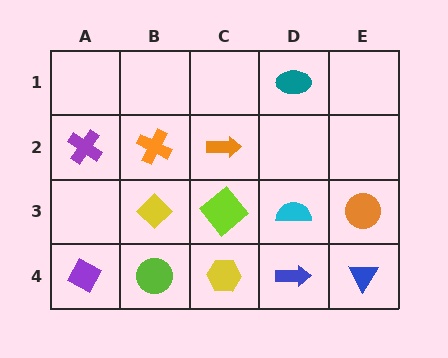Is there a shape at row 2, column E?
No, that cell is empty.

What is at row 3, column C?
A lime diamond.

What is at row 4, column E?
A blue triangle.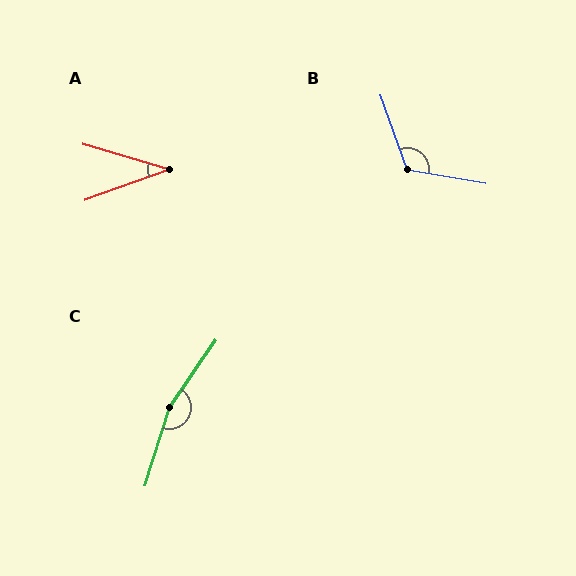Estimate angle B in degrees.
Approximately 119 degrees.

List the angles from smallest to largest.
A (36°), B (119°), C (162°).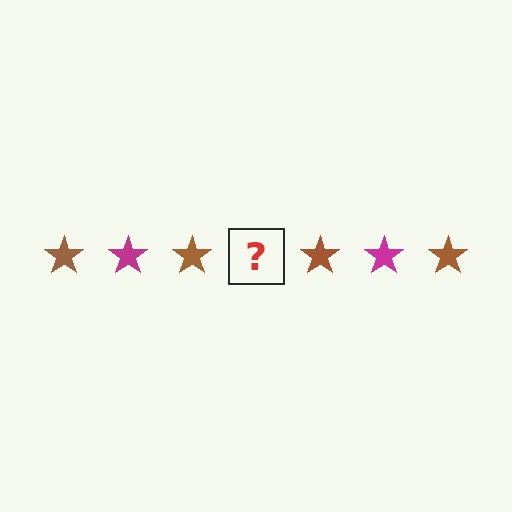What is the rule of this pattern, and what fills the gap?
The rule is that the pattern cycles through brown, magenta stars. The gap should be filled with a magenta star.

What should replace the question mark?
The question mark should be replaced with a magenta star.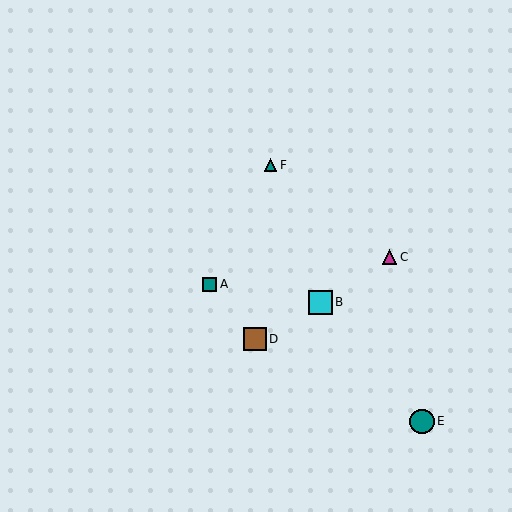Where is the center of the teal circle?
The center of the teal circle is at (422, 421).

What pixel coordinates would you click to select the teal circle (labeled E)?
Click at (422, 421) to select the teal circle E.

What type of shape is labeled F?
Shape F is a teal triangle.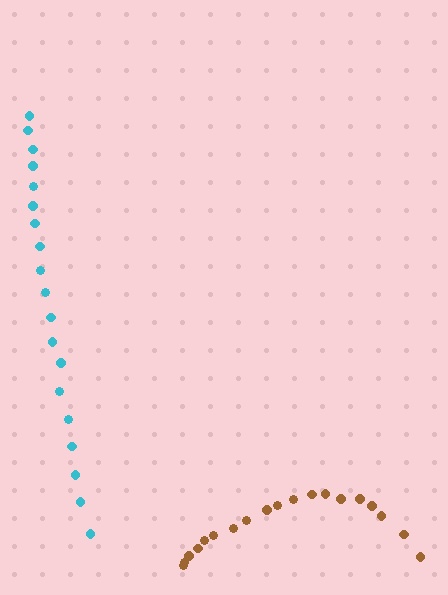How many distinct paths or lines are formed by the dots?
There are 2 distinct paths.